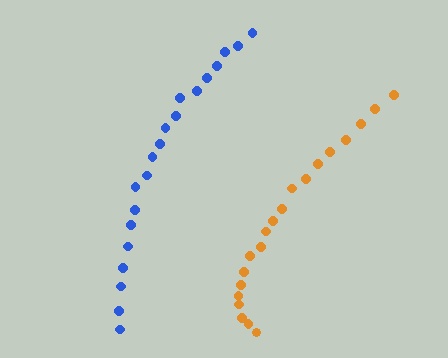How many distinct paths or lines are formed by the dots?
There are 2 distinct paths.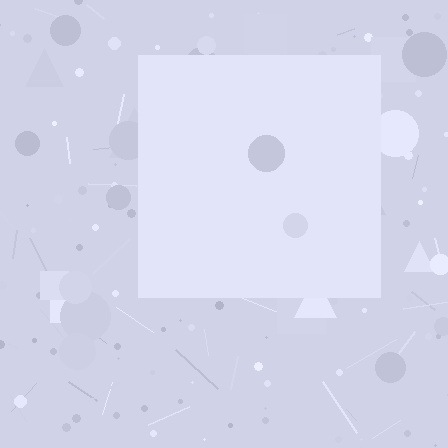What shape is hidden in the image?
A square is hidden in the image.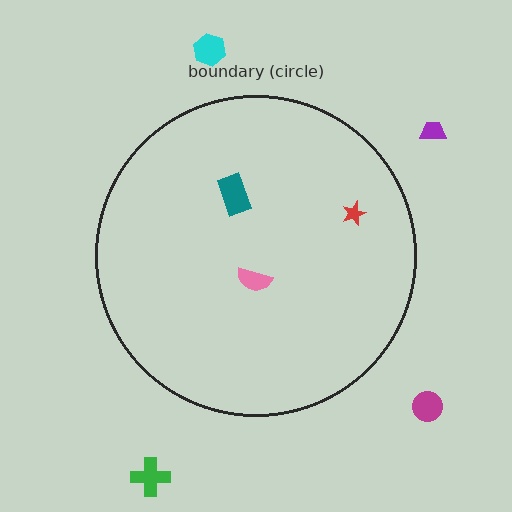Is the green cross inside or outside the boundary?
Outside.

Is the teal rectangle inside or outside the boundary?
Inside.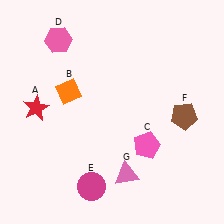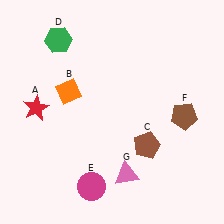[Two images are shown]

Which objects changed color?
C changed from pink to brown. D changed from pink to green.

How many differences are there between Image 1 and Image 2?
There are 2 differences between the two images.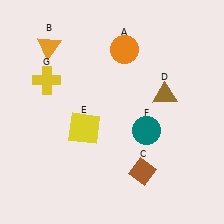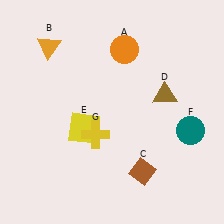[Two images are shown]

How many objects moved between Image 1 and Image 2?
2 objects moved between the two images.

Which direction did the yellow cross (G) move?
The yellow cross (G) moved down.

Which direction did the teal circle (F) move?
The teal circle (F) moved right.